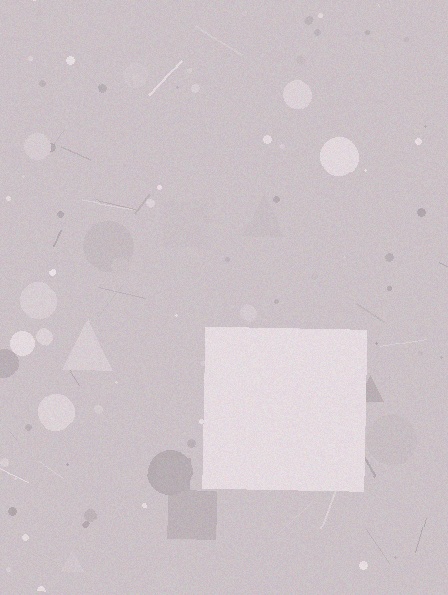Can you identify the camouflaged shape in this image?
The camouflaged shape is a square.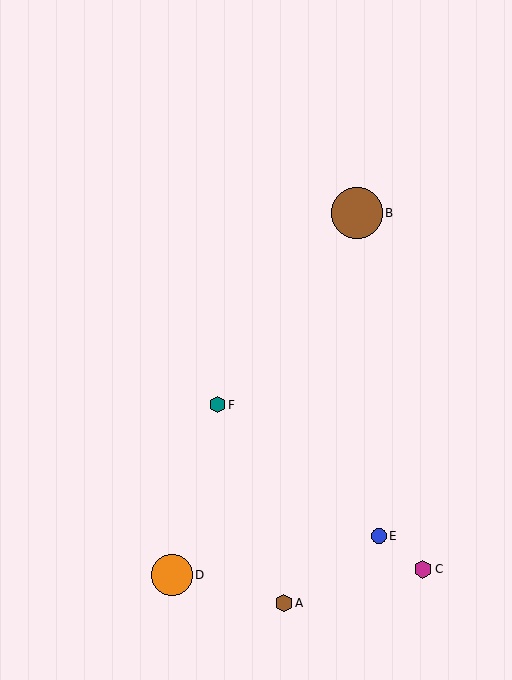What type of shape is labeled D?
Shape D is an orange circle.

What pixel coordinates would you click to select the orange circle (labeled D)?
Click at (172, 575) to select the orange circle D.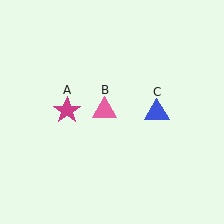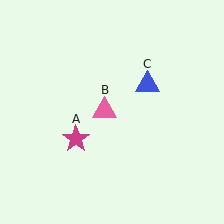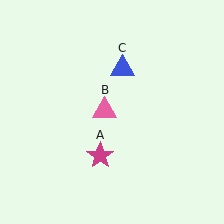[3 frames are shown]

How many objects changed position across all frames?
2 objects changed position: magenta star (object A), blue triangle (object C).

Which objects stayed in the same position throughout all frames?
Pink triangle (object B) remained stationary.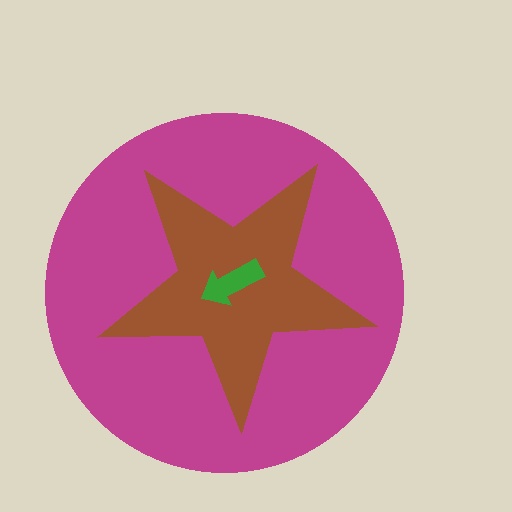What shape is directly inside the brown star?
The green arrow.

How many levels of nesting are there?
3.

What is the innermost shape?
The green arrow.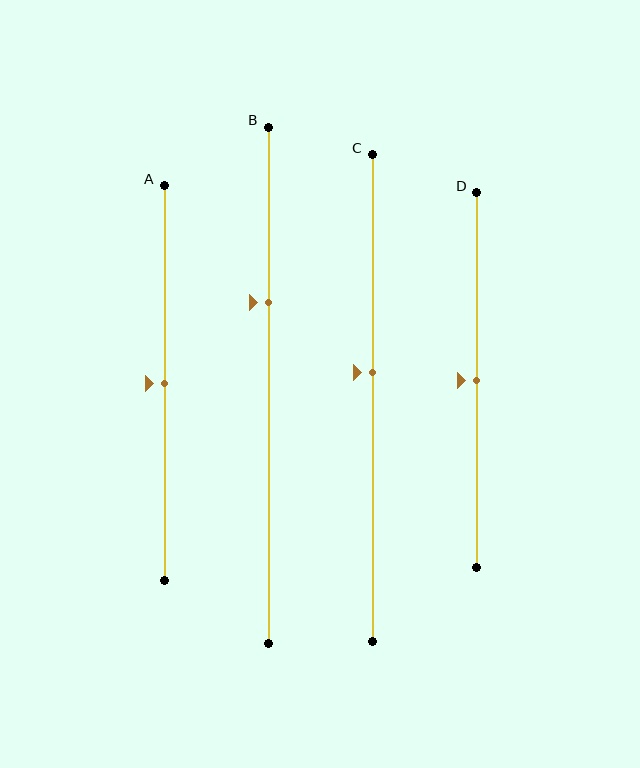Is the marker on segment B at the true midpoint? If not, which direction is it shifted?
No, the marker on segment B is shifted upward by about 16% of the segment length.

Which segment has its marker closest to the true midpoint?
Segment A has its marker closest to the true midpoint.